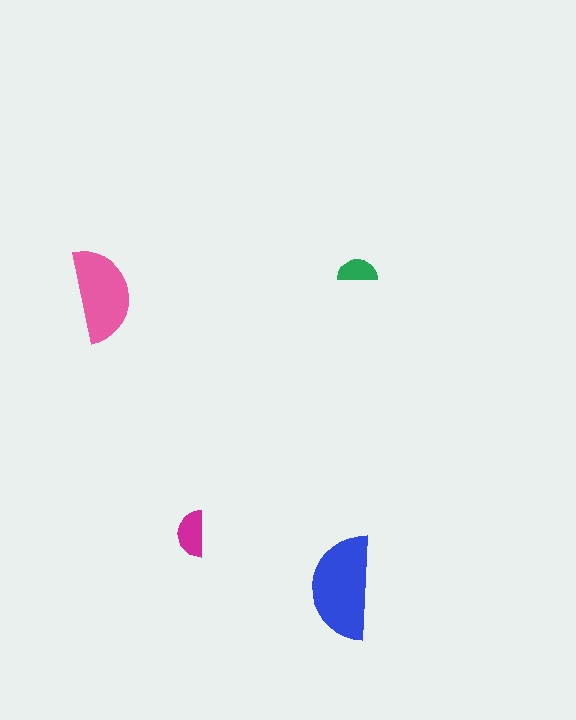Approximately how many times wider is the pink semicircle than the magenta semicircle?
About 2 times wider.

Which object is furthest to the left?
The pink semicircle is leftmost.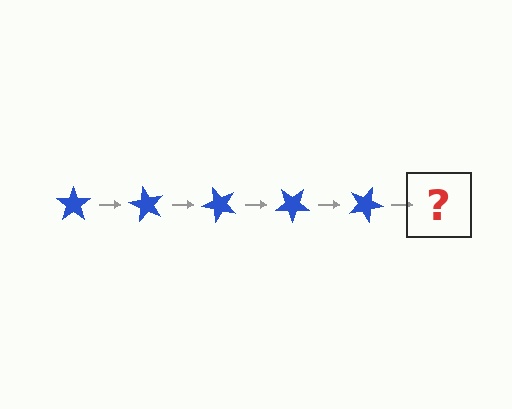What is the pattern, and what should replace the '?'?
The pattern is that the star rotates 60 degrees each step. The '?' should be a blue star rotated 300 degrees.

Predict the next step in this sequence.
The next step is a blue star rotated 300 degrees.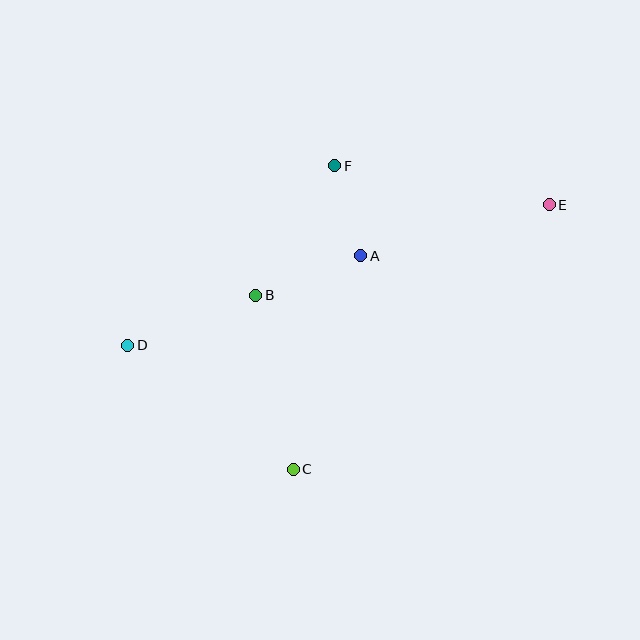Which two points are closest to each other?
Points A and F are closest to each other.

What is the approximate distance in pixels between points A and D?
The distance between A and D is approximately 250 pixels.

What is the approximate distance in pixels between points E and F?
The distance between E and F is approximately 218 pixels.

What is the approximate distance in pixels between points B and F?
The distance between B and F is approximately 151 pixels.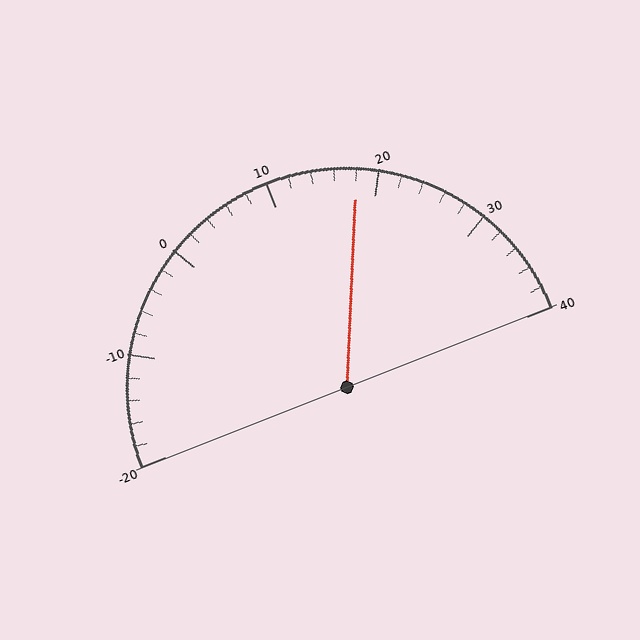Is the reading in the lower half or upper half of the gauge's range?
The reading is in the upper half of the range (-20 to 40).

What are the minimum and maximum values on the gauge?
The gauge ranges from -20 to 40.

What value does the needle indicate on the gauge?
The needle indicates approximately 18.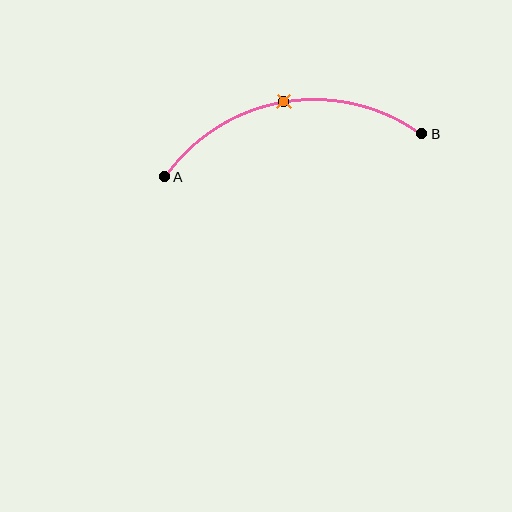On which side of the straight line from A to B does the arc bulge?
The arc bulges above the straight line connecting A and B.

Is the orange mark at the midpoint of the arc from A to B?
Yes. The orange mark lies on the arc at equal arc-length from both A and B — it is the arc midpoint.